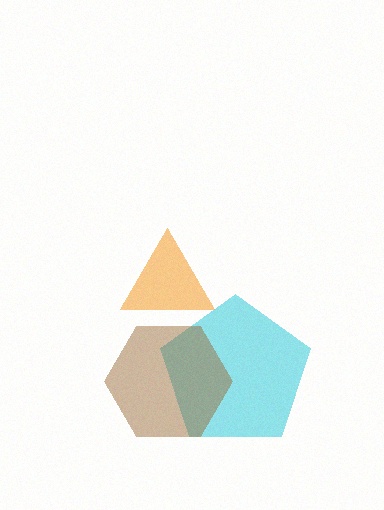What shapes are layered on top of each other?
The layered shapes are: a cyan pentagon, a brown hexagon, an orange triangle.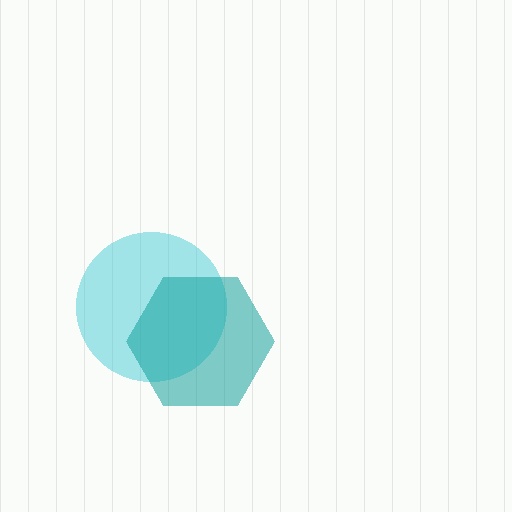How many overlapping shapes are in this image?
There are 2 overlapping shapes in the image.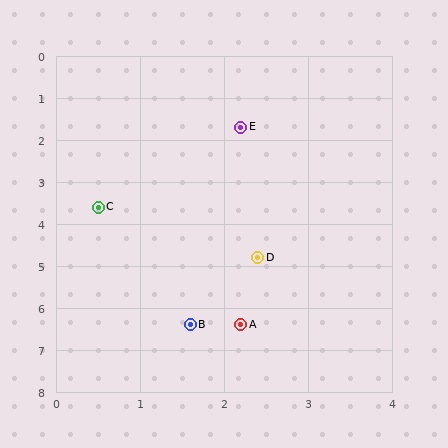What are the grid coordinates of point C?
Point C is at approximately (0.5, 3.6).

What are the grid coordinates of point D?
Point D is at approximately (2.4, 4.8).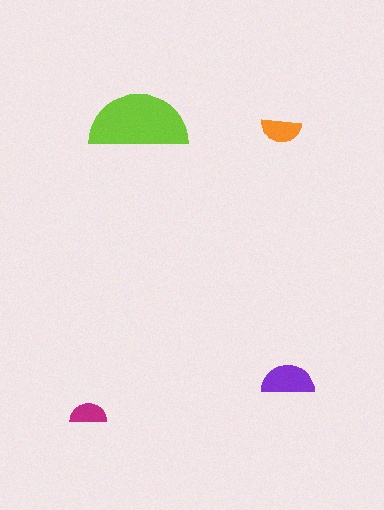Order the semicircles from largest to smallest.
the lime one, the purple one, the orange one, the magenta one.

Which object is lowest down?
The magenta semicircle is bottommost.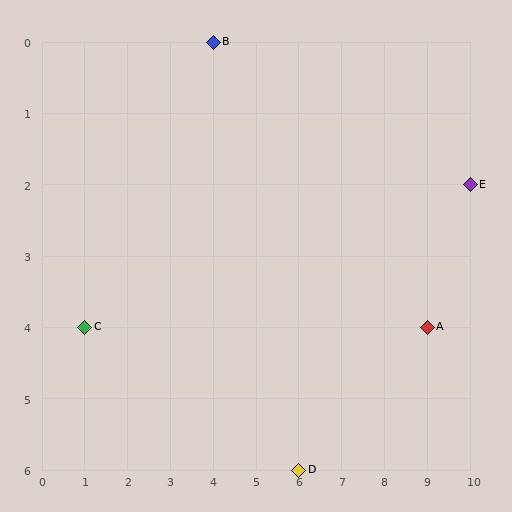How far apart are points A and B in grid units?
Points A and B are 5 columns and 4 rows apart (about 6.4 grid units diagonally).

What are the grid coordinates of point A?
Point A is at grid coordinates (9, 4).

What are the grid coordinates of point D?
Point D is at grid coordinates (6, 6).